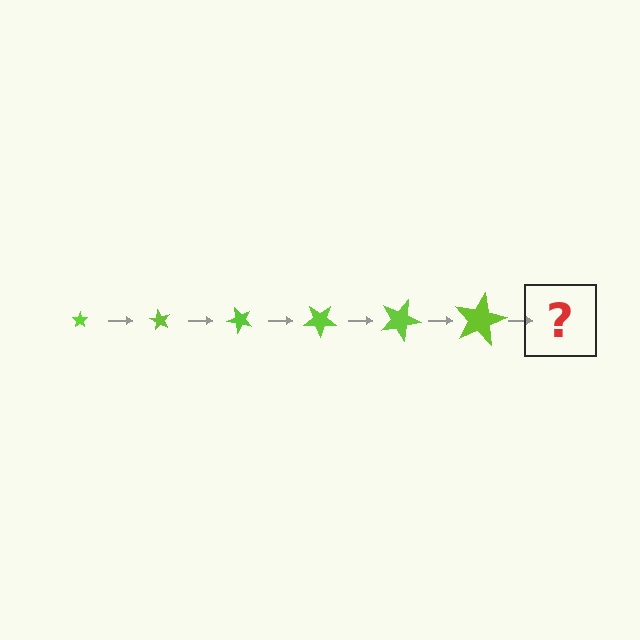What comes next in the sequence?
The next element should be a star, larger than the previous one and rotated 360 degrees from the start.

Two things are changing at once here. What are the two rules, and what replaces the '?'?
The two rules are that the star grows larger each step and it rotates 60 degrees each step. The '?' should be a star, larger than the previous one and rotated 360 degrees from the start.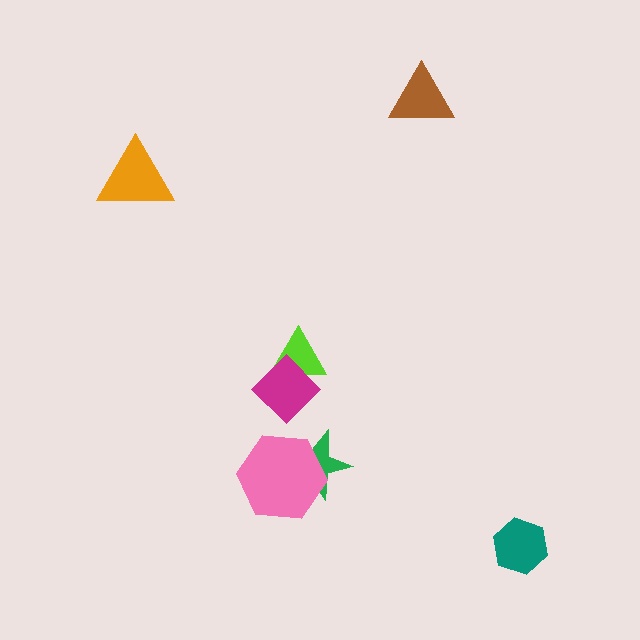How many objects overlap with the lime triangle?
1 object overlaps with the lime triangle.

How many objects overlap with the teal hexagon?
0 objects overlap with the teal hexagon.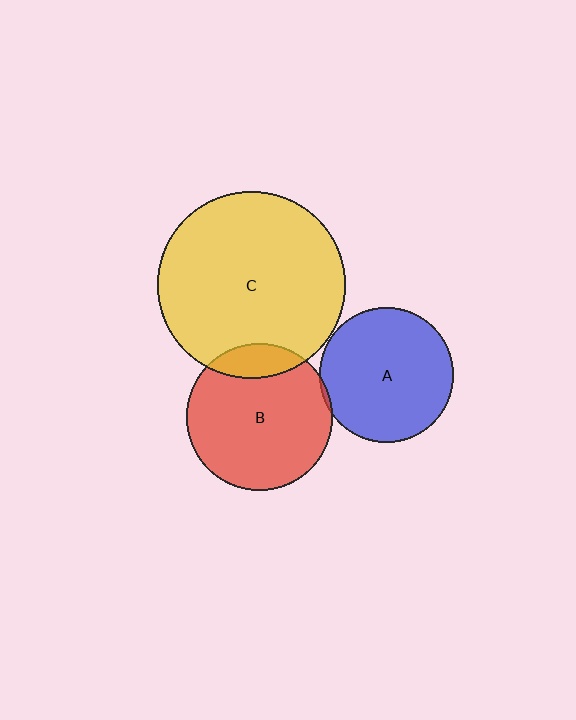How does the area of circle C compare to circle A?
Approximately 1.9 times.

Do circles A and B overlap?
Yes.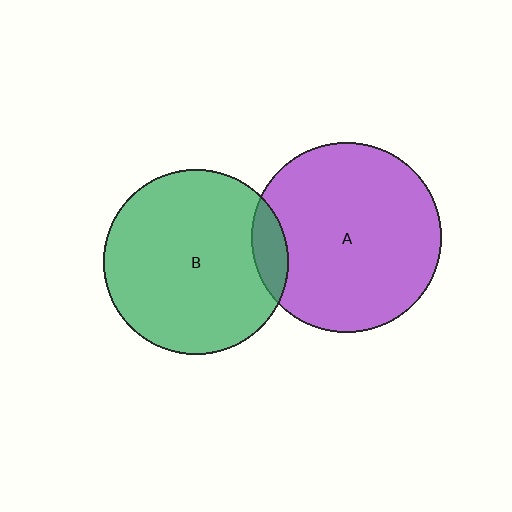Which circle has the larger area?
Circle A (purple).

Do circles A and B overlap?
Yes.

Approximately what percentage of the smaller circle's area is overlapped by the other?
Approximately 10%.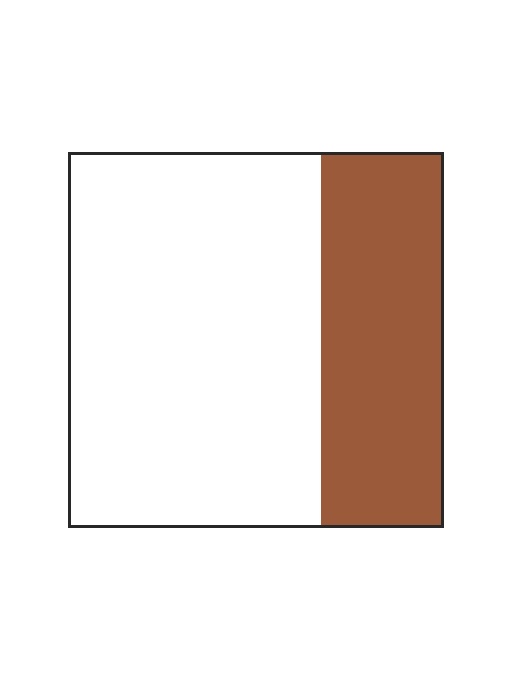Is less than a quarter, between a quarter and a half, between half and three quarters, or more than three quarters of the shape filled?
Between a quarter and a half.